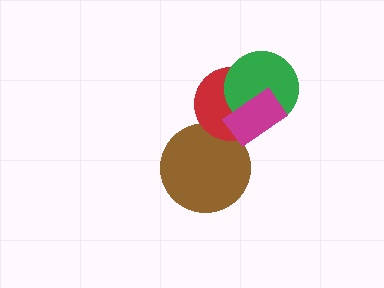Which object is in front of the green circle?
The magenta rectangle is in front of the green circle.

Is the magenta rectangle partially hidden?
No, no other shape covers it.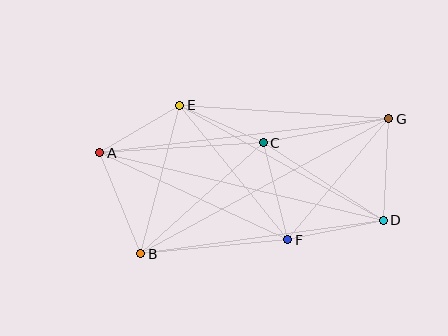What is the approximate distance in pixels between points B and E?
The distance between B and E is approximately 154 pixels.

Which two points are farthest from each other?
Points A and D are farthest from each other.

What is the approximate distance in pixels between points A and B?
The distance between A and B is approximately 109 pixels.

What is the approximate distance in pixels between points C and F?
The distance between C and F is approximately 100 pixels.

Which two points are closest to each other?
Points C and E are closest to each other.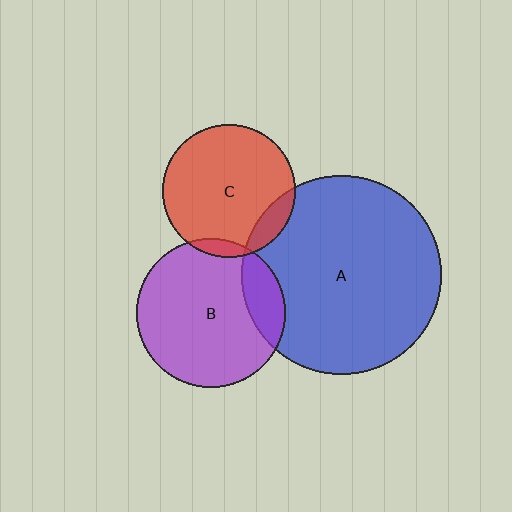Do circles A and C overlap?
Yes.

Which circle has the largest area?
Circle A (blue).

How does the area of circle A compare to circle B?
Approximately 1.8 times.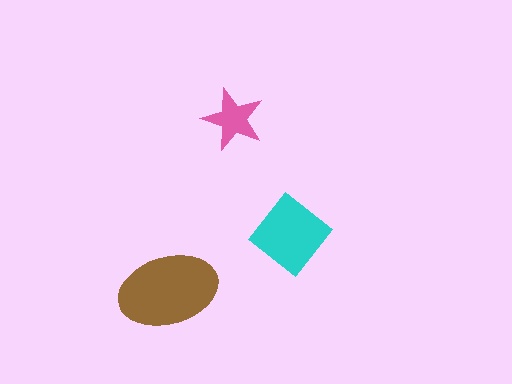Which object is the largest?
The brown ellipse.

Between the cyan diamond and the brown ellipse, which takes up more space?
The brown ellipse.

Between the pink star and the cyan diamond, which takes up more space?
The cyan diamond.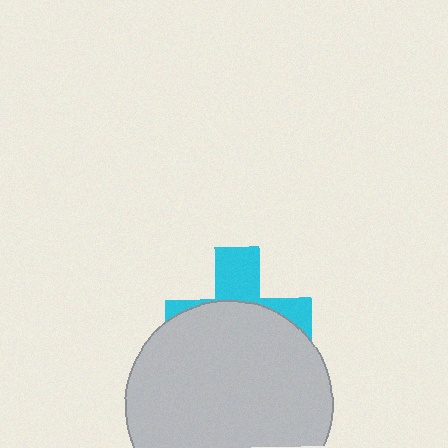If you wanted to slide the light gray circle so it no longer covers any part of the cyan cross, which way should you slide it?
Slide it down — that is the most direct way to separate the two shapes.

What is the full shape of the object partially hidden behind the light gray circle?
The partially hidden object is a cyan cross.